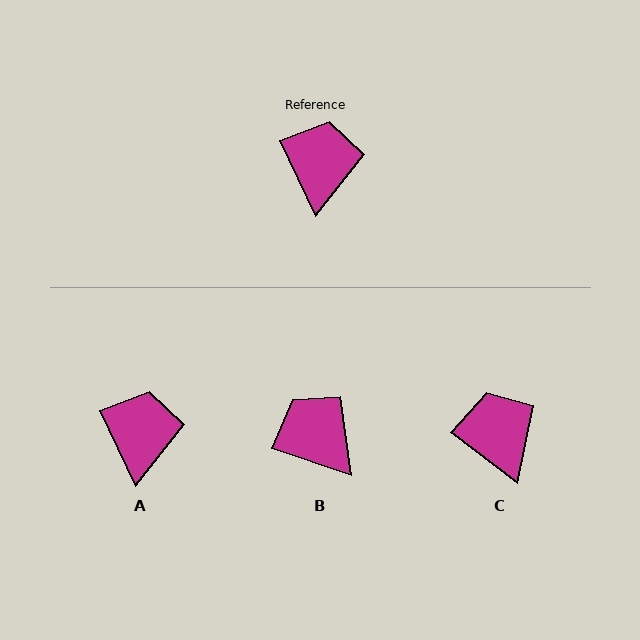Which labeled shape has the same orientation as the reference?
A.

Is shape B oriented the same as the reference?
No, it is off by about 46 degrees.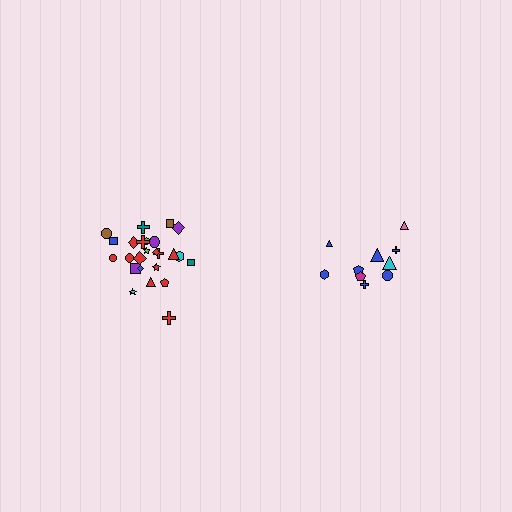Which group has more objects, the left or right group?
The left group.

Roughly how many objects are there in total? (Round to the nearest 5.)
Roughly 35 objects in total.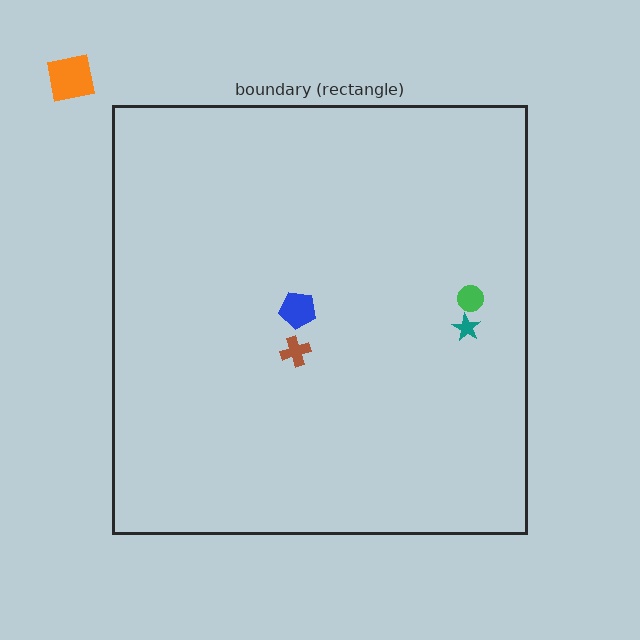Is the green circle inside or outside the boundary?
Inside.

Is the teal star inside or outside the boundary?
Inside.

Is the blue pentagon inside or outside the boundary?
Inside.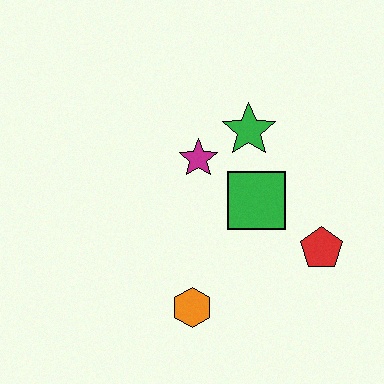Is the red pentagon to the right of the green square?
Yes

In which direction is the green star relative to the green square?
The green star is above the green square.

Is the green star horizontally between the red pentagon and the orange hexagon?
Yes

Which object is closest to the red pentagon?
The green square is closest to the red pentagon.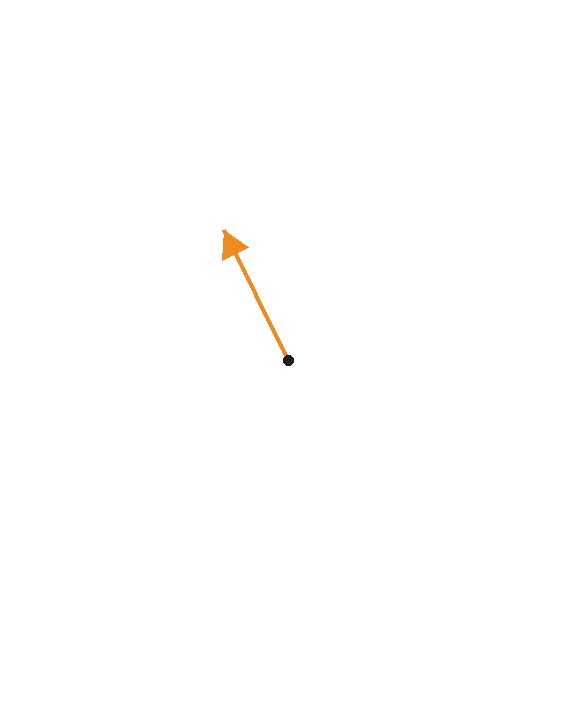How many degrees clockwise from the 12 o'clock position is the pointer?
Approximately 334 degrees.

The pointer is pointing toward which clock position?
Roughly 11 o'clock.